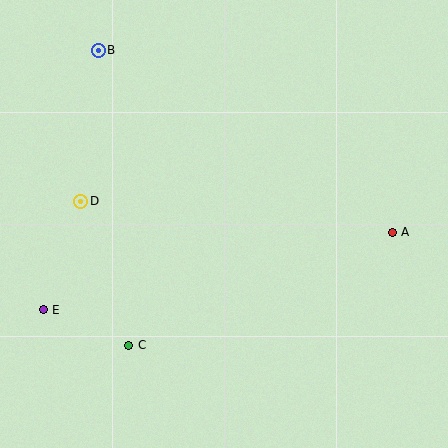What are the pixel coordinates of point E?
Point E is at (43, 310).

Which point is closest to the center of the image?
Point D at (81, 201) is closest to the center.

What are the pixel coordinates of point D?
Point D is at (81, 201).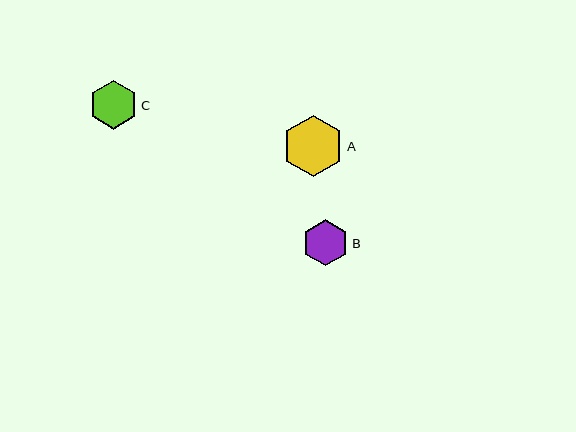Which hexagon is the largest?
Hexagon A is the largest with a size of approximately 61 pixels.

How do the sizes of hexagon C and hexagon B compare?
Hexagon C and hexagon B are approximately the same size.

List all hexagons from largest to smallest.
From largest to smallest: A, C, B.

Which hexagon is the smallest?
Hexagon B is the smallest with a size of approximately 46 pixels.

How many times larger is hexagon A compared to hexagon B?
Hexagon A is approximately 1.3 times the size of hexagon B.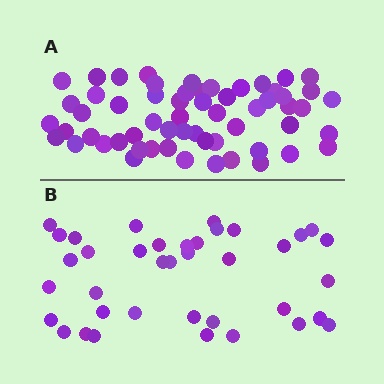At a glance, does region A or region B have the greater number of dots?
Region A (the top region) has more dots.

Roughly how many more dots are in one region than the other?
Region A has approximately 20 more dots than region B.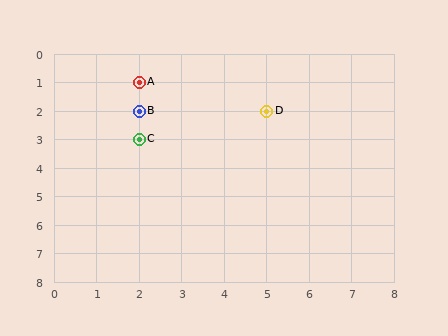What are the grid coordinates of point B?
Point B is at grid coordinates (2, 2).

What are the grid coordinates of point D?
Point D is at grid coordinates (5, 2).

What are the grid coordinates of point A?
Point A is at grid coordinates (2, 1).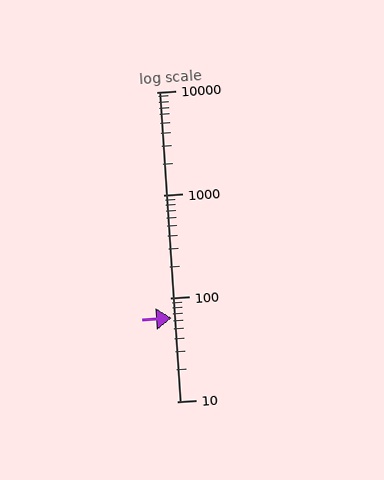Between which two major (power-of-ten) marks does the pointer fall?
The pointer is between 10 and 100.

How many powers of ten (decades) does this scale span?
The scale spans 3 decades, from 10 to 10000.